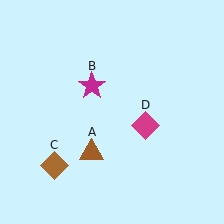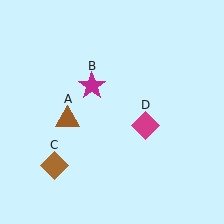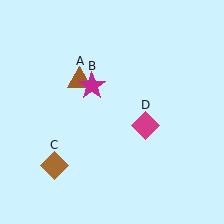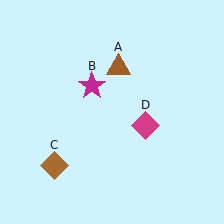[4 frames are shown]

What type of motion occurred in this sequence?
The brown triangle (object A) rotated clockwise around the center of the scene.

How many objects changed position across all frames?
1 object changed position: brown triangle (object A).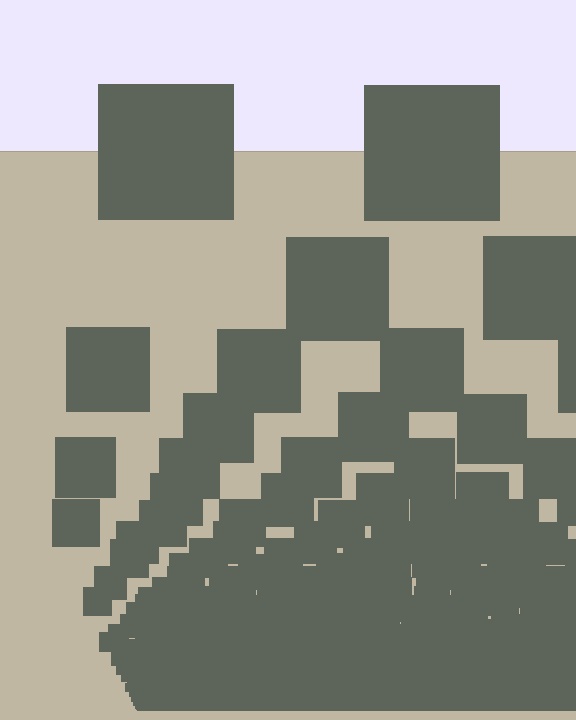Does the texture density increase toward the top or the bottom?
Density increases toward the bottom.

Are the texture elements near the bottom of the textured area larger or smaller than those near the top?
Smaller. The gradient is inverted — elements near the bottom are smaller and denser.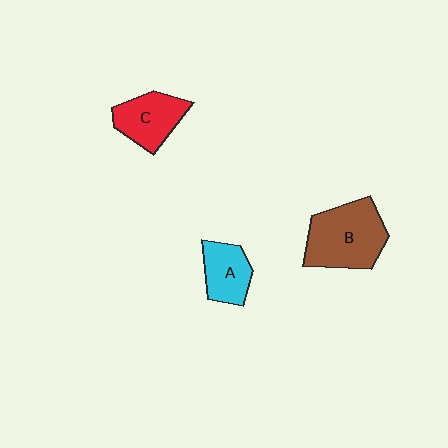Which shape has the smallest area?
Shape A (cyan).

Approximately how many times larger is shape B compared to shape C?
Approximately 1.5 times.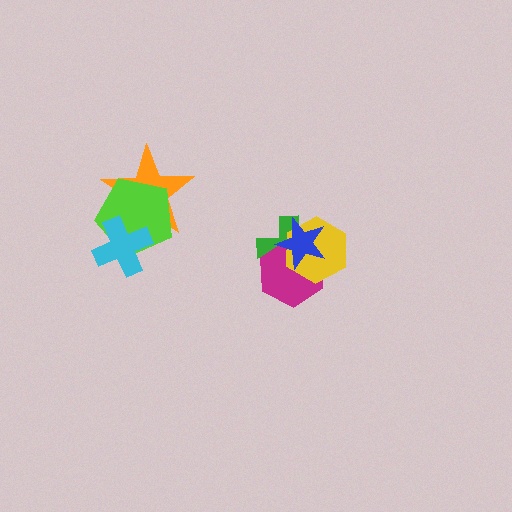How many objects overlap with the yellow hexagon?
3 objects overlap with the yellow hexagon.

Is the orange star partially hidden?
Yes, it is partially covered by another shape.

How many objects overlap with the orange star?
2 objects overlap with the orange star.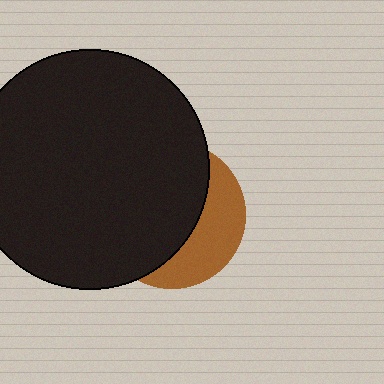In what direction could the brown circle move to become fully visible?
The brown circle could move right. That would shift it out from behind the black circle entirely.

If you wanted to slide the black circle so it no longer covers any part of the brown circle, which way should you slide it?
Slide it left — that is the most direct way to separate the two shapes.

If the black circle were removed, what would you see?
You would see the complete brown circle.